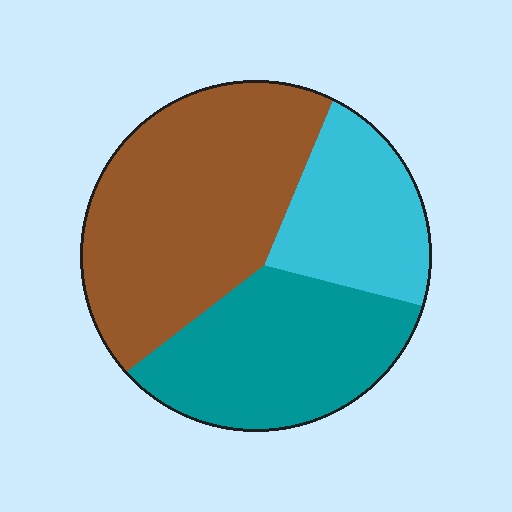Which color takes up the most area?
Brown, at roughly 45%.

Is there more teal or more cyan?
Teal.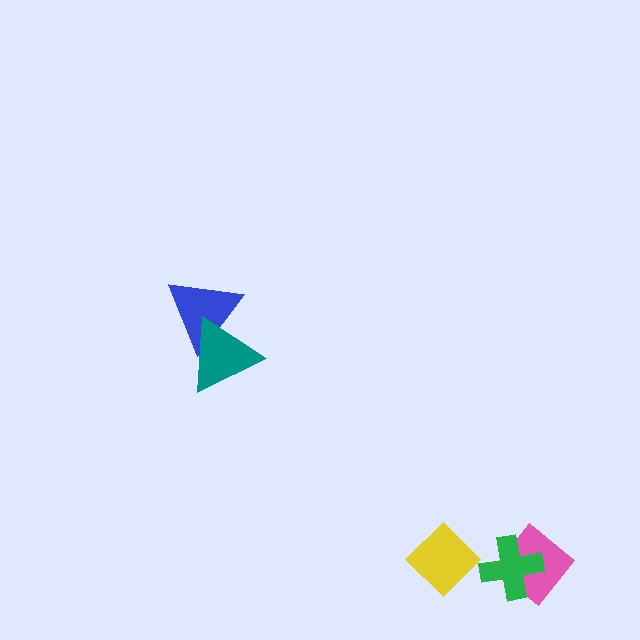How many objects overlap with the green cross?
1 object overlaps with the green cross.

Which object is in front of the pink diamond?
The green cross is in front of the pink diamond.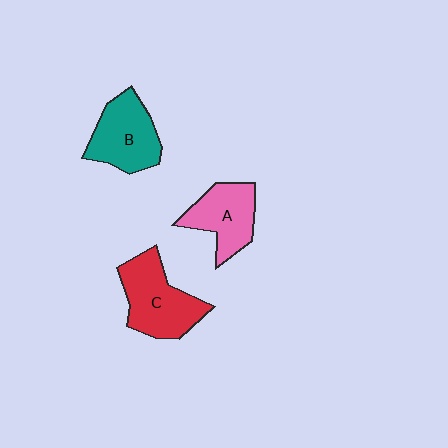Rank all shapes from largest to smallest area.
From largest to smallest: C (red), B (teal), A (pink).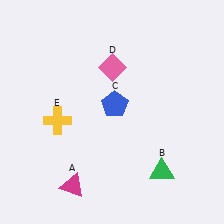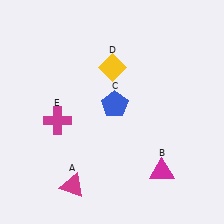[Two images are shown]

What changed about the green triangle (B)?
In Image 1, B is green. In Image 2, it changed to magenta.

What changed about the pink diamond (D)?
In Image 1, D is pink. In Image 2, it changed to yellow.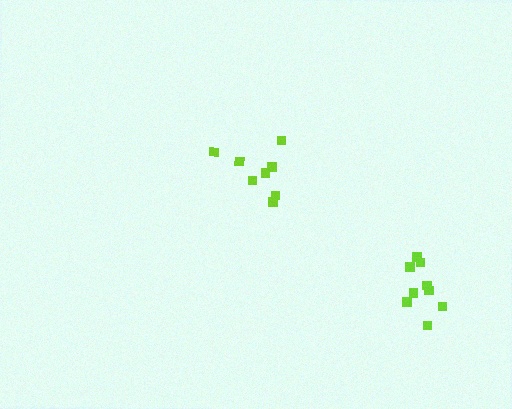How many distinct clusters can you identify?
There are 2 distinct clusters.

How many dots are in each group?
Group 1: 9 dots, Group 2: 8 dots (17 total).